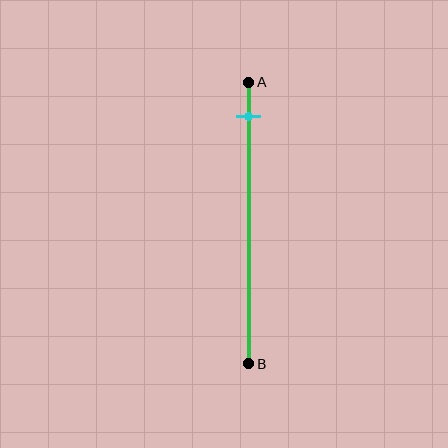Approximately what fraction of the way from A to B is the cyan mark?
The cyan mark is approximately 10% of the way from A to B.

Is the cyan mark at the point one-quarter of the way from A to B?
No, the mark is at about 10% from A, not at the 25% one-quarter point.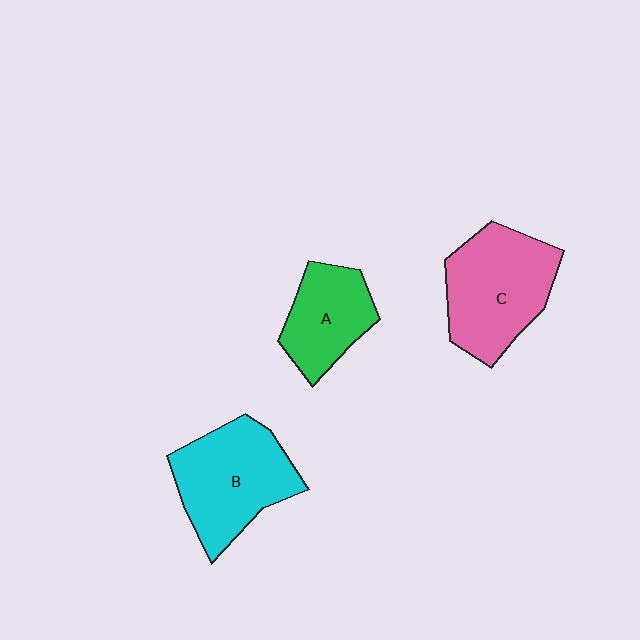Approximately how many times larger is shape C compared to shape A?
Approximately 1.5 times.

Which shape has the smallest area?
Shape A (green).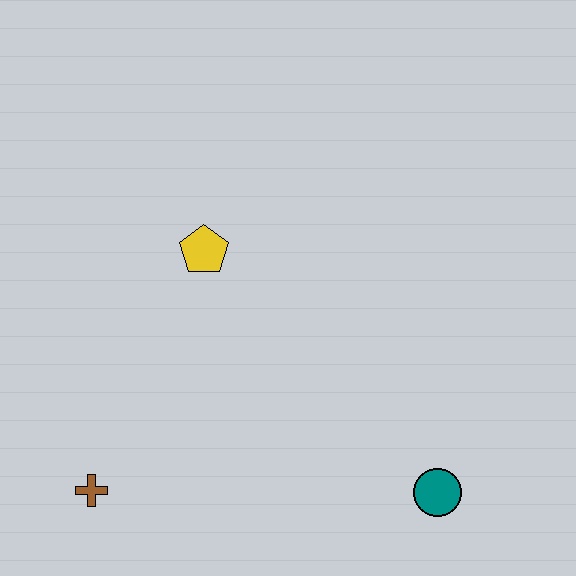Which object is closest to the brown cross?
The yellow pentagon is closest to the brown cross.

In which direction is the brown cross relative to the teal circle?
The brown cross is to the left of the teal circle.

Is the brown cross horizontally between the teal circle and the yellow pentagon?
No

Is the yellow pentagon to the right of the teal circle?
No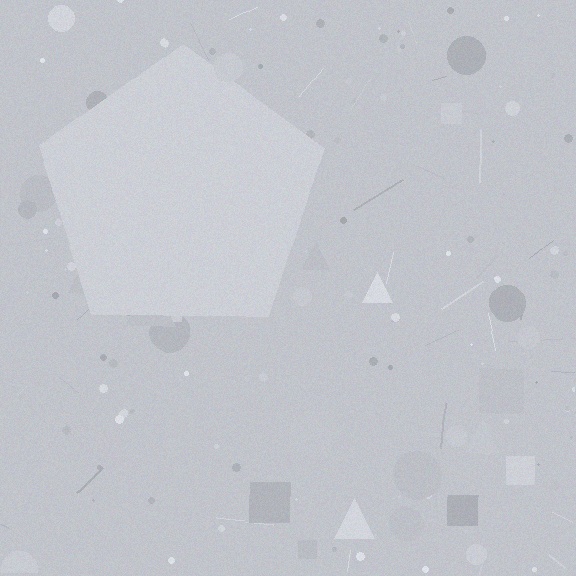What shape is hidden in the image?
A pentagon is hidden in the image.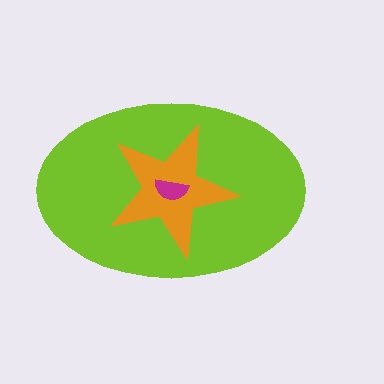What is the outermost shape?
The lime ellipse.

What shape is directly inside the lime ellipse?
The orange star.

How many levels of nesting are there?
3.